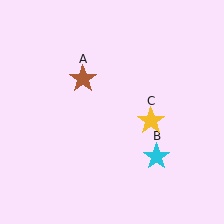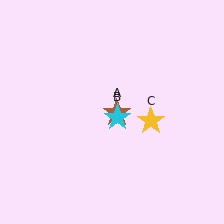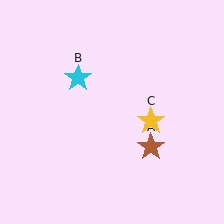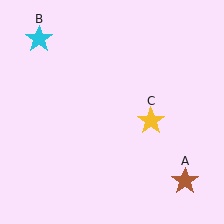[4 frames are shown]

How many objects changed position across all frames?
2 objects changed position: brown star (object A), cyan star (object B).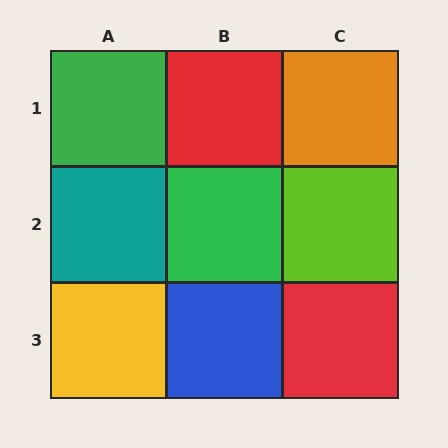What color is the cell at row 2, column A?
Teal.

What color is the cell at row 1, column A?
Green.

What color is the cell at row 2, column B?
Green.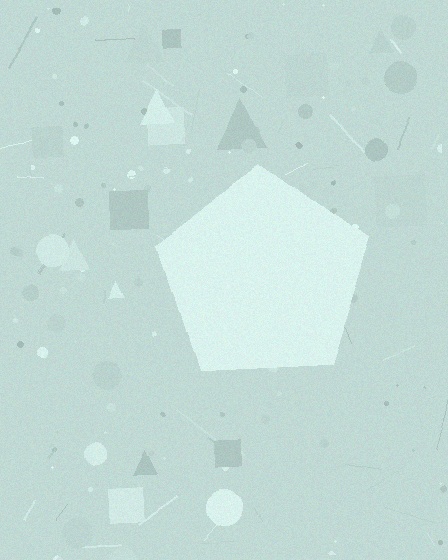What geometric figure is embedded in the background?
A pentagon is embedded in the background.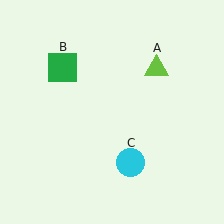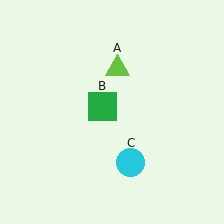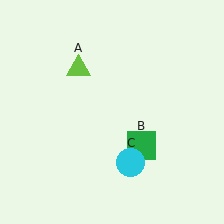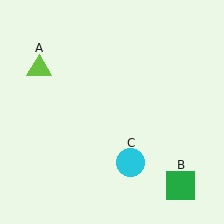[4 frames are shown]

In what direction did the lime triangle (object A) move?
The lime triangle (object A) moved left.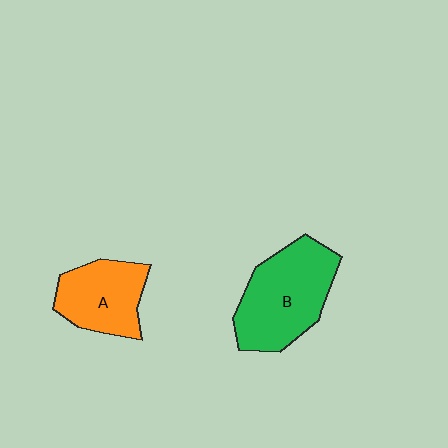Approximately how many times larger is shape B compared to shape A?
Approximately 1.4 times.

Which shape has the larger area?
Shape B (green).